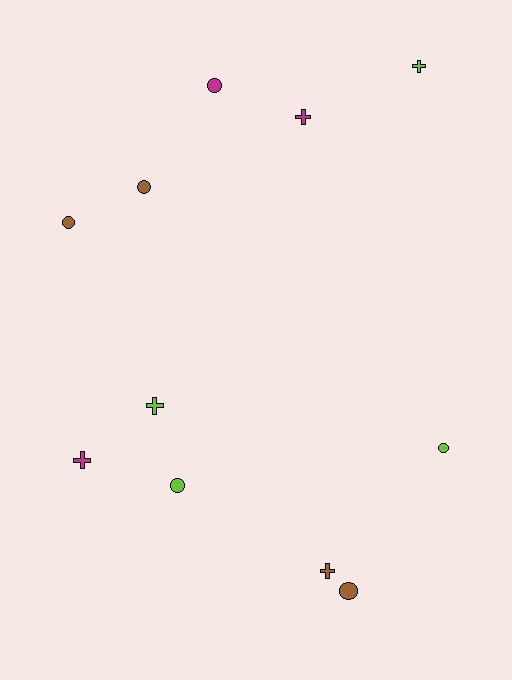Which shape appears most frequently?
Circle, with 6 objects.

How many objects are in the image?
There are 11 objects.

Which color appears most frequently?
Brown, with 4 objects.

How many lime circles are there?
There are 2 lime circles.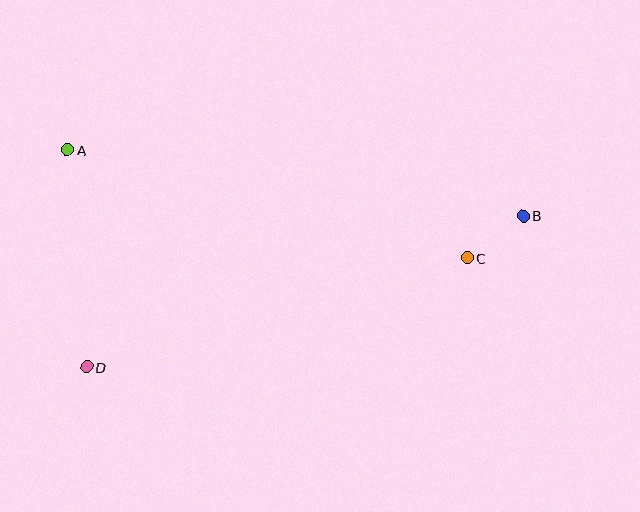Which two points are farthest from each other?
Points B and D are farthest from each other.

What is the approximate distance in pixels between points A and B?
The distance between A and B is approximately 460 pixels.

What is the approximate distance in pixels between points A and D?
The distance between A and D is approximately 218 pixels.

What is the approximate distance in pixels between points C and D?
The distance between C and D is approximately 396 pixels.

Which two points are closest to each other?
Points B and C are closest to each other.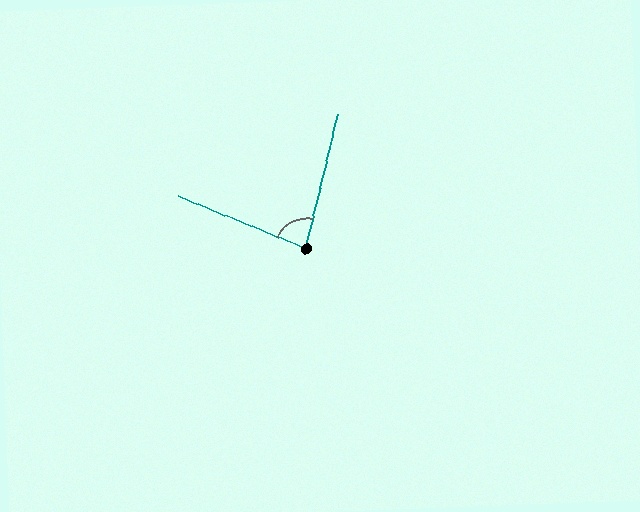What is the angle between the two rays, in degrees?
Approximately 81 degrees.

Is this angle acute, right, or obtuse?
It is acute.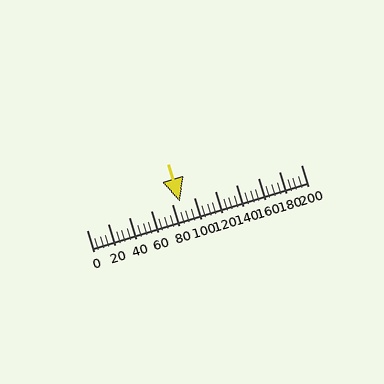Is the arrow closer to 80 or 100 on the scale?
The arrow is closer to 80.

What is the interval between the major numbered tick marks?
The major tick marks are spaced 20 units apart.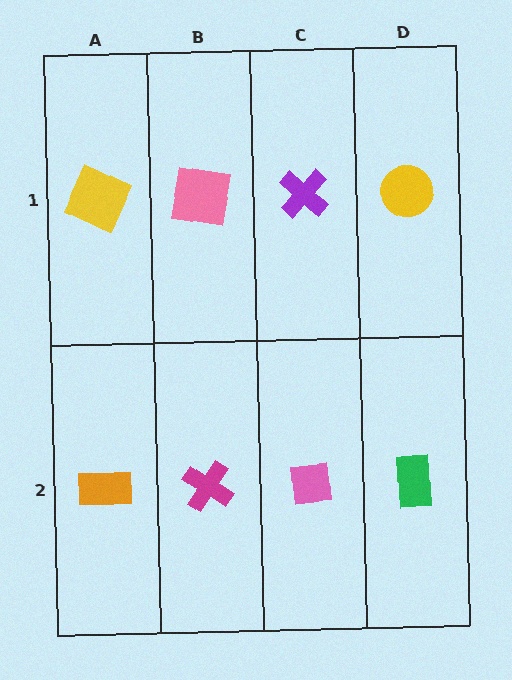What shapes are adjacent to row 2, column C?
A purple cross (row 1, column C), a magenta cross (row 2, column B), a green rectangle (row 2, column D).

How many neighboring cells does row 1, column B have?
3.